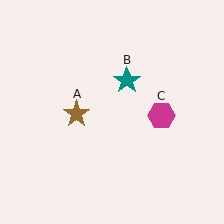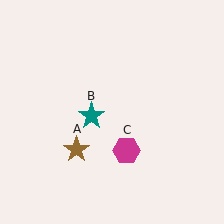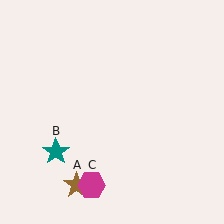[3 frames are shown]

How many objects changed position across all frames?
3 objects changed position: brown star (object A), teal star (object B), magenta hexagon (object C).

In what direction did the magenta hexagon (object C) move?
The magenta hexagon (object C) moved down and to the left.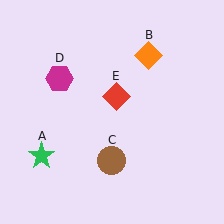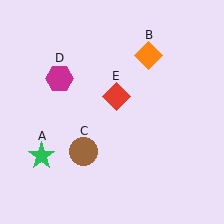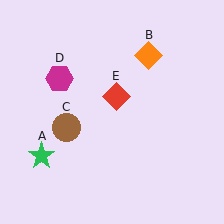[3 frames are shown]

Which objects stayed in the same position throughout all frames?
Green star (object A) and orange diamond (object B) and magenta hexagon (object D) and red diamond (object E) remained stationary.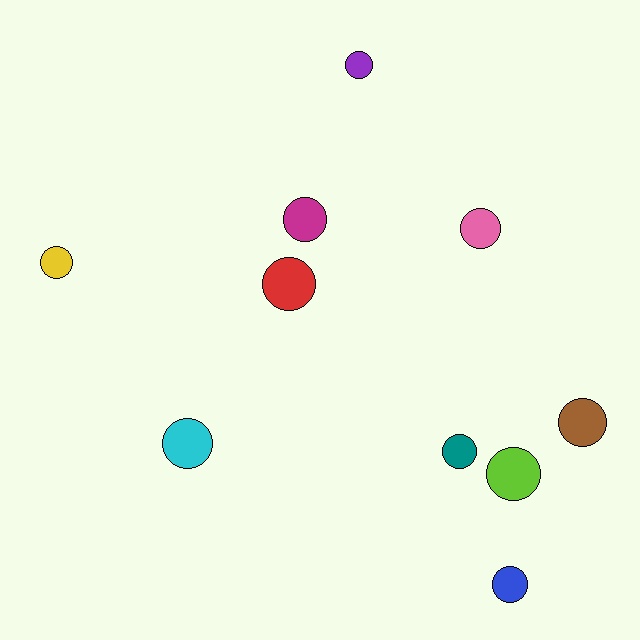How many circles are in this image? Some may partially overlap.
There are 10 circles.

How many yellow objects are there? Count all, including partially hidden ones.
There is 1 yellow object.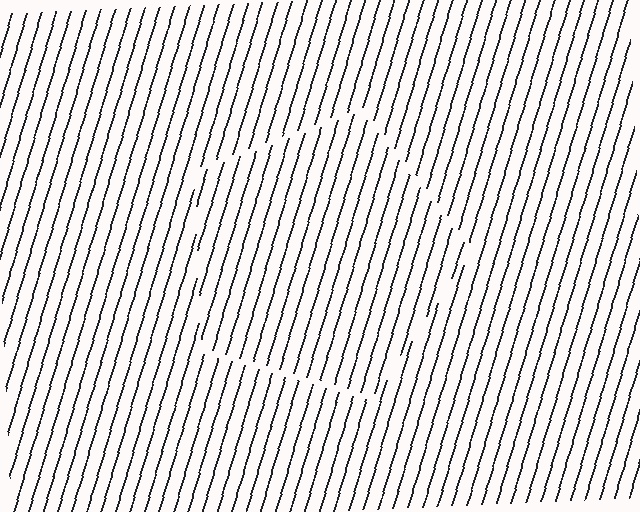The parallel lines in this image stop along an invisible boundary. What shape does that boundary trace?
An illusory pentagon. The interior of the shape contains the same grating, shifted by half a period — the contour is defined by the phase discontinuity where line-ends from the inner and outer gratings abut.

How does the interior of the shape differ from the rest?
The interior of the shape contains the same grating, shifted by half a period — the contour is defined by the phase discontinuity where line-ends from the inner and outer gratings abut.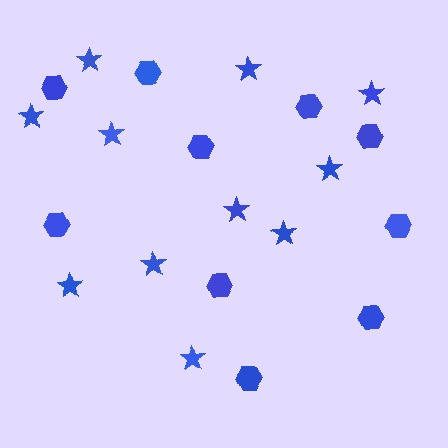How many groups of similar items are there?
There are 2 groups: one group of stars (11) and one group of hexagons (10).